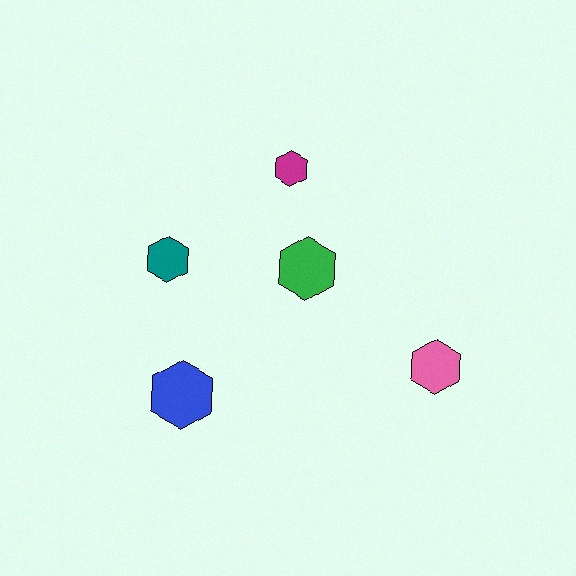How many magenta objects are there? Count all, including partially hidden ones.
There is 1 magenta object.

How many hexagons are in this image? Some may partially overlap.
There are 5 hexagons.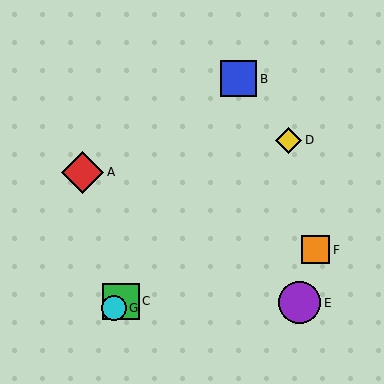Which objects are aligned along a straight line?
Objects C, D, G are aligned along a straight line.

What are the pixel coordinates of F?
Object F is at (316, 250).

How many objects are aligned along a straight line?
3 objects (C, D, G) are aligned along a straight line.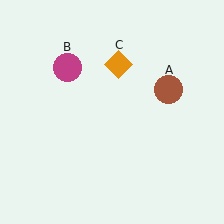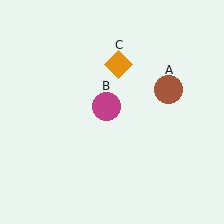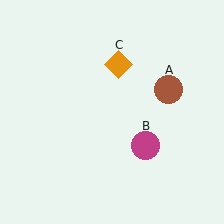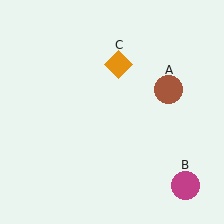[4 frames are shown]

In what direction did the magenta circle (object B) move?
The magenta circle (object B) moved down and to the right.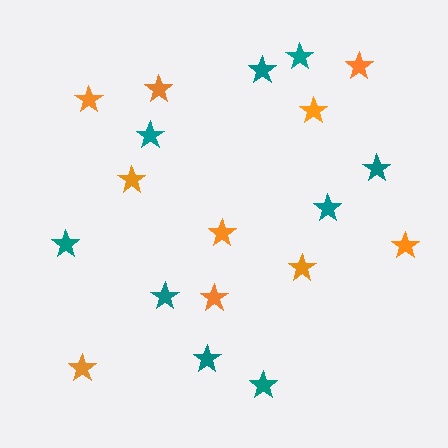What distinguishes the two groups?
There are 2 groups: one group of orange stars (10) and one group of teal stars (9).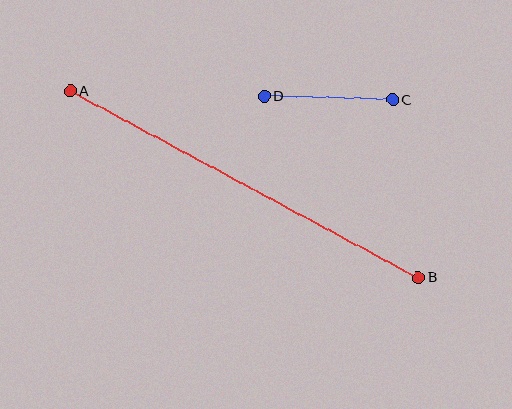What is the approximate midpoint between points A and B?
The midpoint is at approximately (244, 184) pixels.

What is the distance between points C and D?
The distance is approximately 128 pixels.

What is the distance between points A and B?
The distance is approximately 395 pixels.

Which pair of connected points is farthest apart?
Points A and B are farthest apart.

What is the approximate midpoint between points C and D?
The midpoint is at approximately (329, 98) pixels.